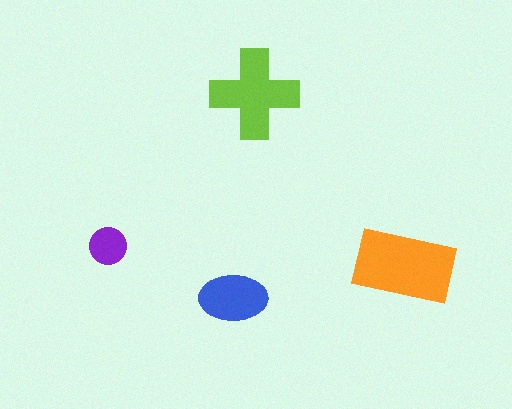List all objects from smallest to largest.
The purple circle, the blue ellipse, the lime cross, the orange rectangle.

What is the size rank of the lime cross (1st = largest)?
2nd.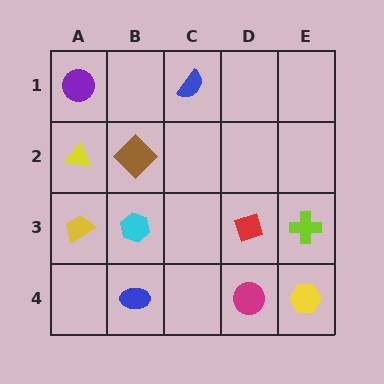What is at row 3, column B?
A cyan hexagon.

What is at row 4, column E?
A yellow hexagon.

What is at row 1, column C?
A blue semicircle.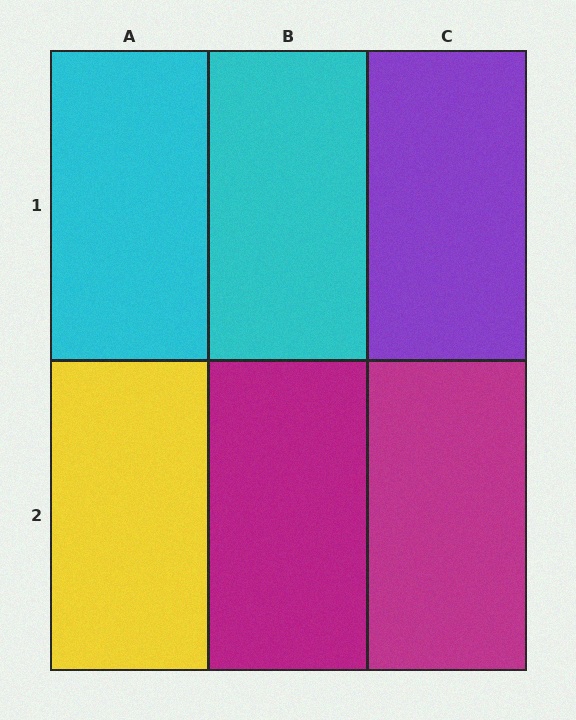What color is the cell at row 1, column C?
Purple.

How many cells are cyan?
2 cells are cyan.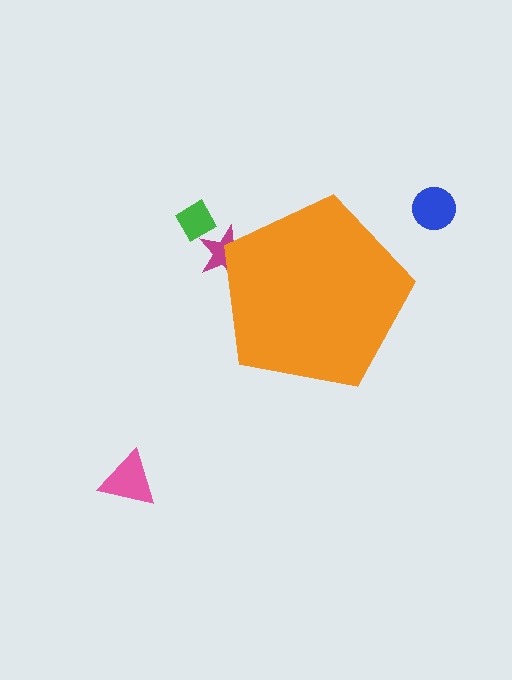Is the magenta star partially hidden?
Yes, the magenta star is partially hidden behind the orange pentagon.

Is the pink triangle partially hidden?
No, the pink triangle is fully visible.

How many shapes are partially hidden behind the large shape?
1 shape is partially hidden.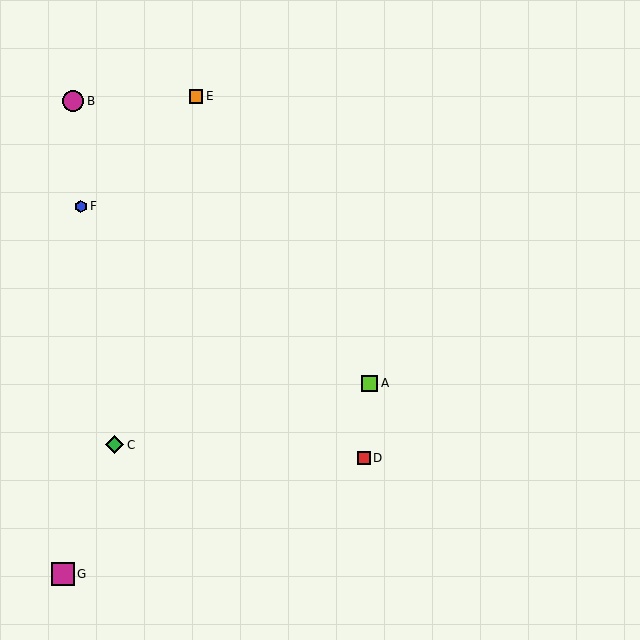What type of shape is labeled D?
Shape D is a red square.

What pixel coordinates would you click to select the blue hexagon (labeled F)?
Click at (81, 206) to select the blue hexagon F.